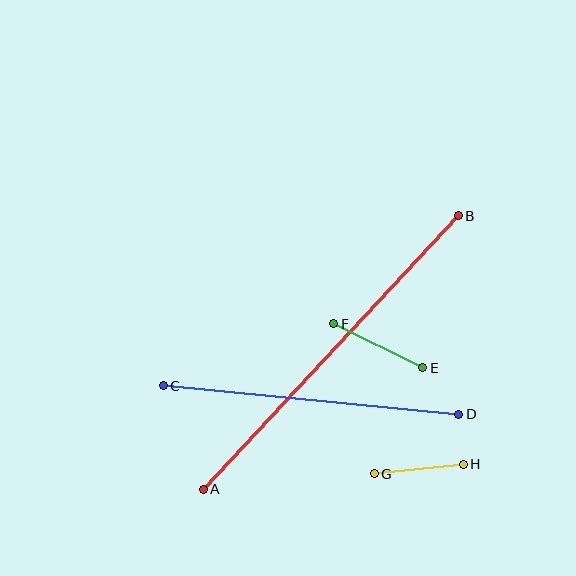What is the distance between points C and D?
The distance is approximately 297 pixels.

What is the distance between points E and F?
The distance is approximately 99 pixels.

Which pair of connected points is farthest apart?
Points A and B are farthest apart.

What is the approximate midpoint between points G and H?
The midpoint is at approximately (419, 469) pixels.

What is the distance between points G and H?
The distance is approximately 89 pixels.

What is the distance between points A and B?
The distance is approximately 374 pixels.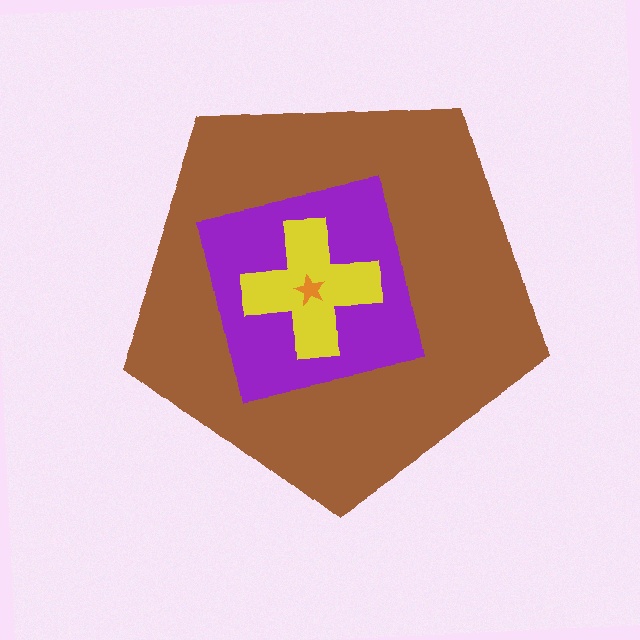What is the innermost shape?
The orange star.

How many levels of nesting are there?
4.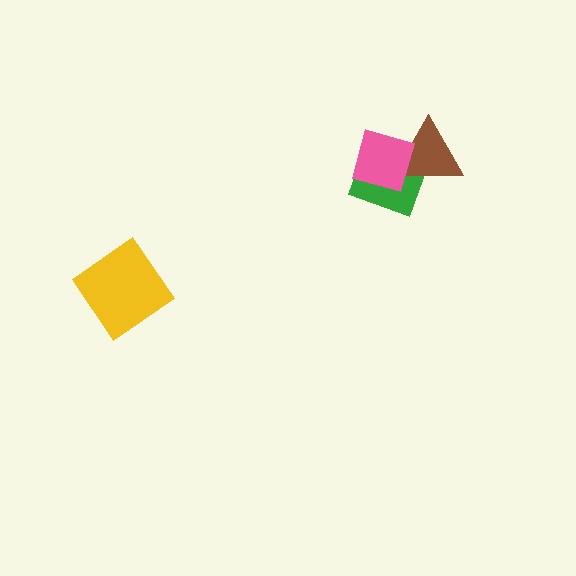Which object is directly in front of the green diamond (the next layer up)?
The brown triangle is directly in front of the green diamond.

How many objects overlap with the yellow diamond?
0 objects overlap with the yellow diamond.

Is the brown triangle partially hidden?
Yes, it is partially covered by another shape.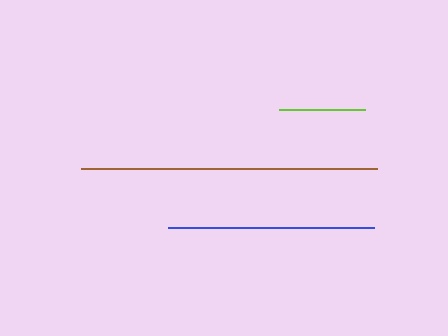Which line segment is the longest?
The brown line is the longest at approximately 296 pixels.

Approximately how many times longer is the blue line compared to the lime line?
The blue line is approximately 2.4 times the length of the lime line.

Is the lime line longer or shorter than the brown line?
The brown line is longer than the lime line.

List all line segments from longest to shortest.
From longest to shortest: brown, blue, lime.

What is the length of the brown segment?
The brown segment is approximately 296 pixels long.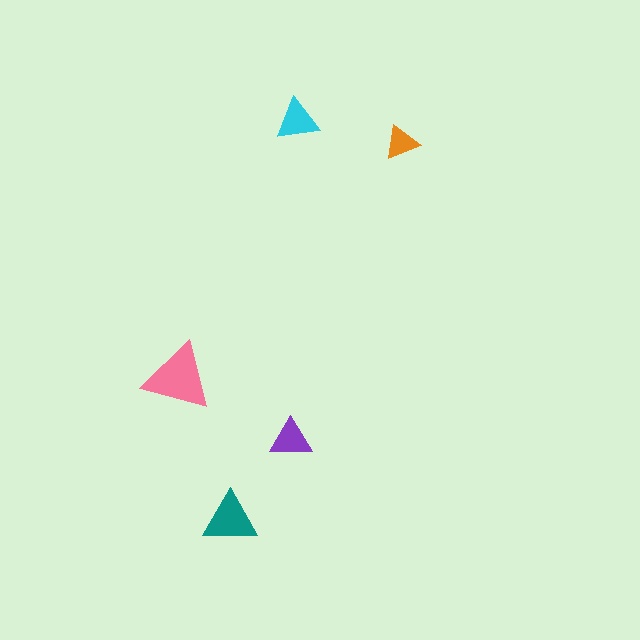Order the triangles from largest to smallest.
the pink one, the teal one, the cyan one, the purple one, the orange one.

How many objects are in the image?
There are 5 objects in the image.